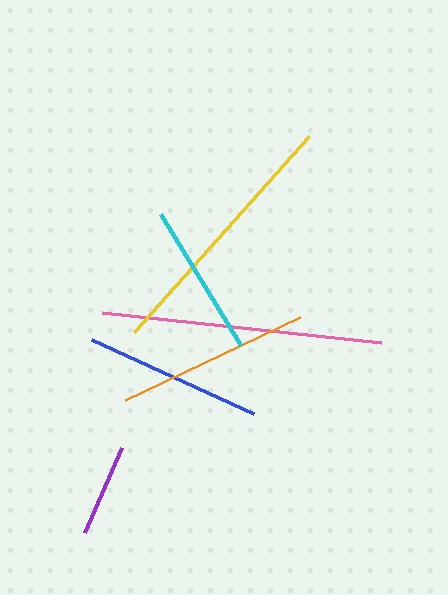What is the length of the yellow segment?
The yellow segment is approximately 263 pixels long.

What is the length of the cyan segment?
The cyan segment is approximately 153 pixels long.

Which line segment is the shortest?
The purple line is the shortest at approximately 93 pixels.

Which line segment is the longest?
The pink line is the longest at approximately 280 pixels.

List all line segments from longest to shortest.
From longest to shortest: pink, yellow, orange, blue, cyan, purple.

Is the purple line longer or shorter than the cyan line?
The cyan line is longer than the purple line.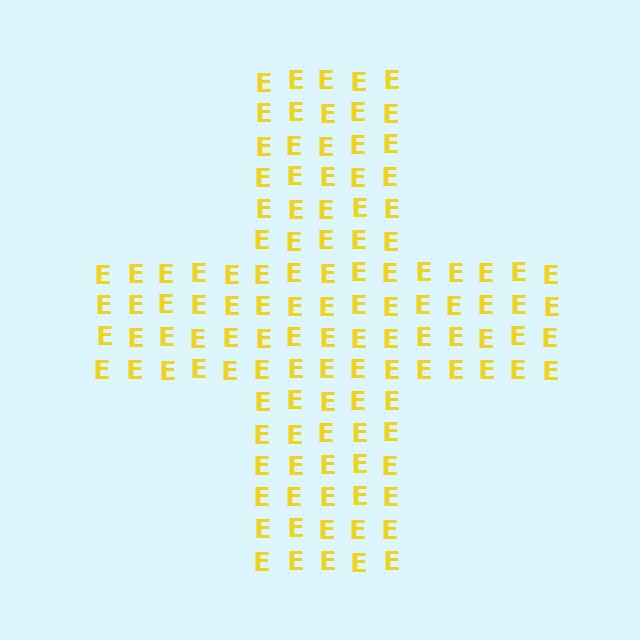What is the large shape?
The large shape is a cross.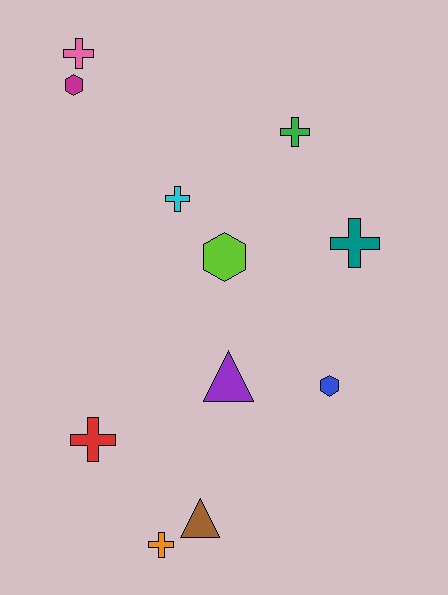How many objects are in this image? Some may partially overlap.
There are 11 objects.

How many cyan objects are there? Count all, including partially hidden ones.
There is 1 cyan object.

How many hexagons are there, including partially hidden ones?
There are 3 hexagons.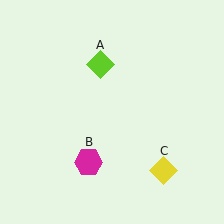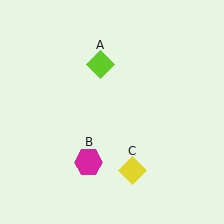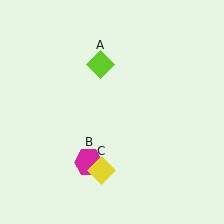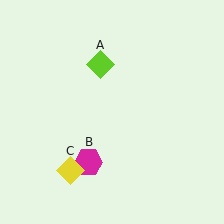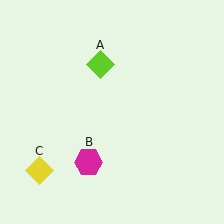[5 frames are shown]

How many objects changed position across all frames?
1 object changed position: yellow diamond (object C).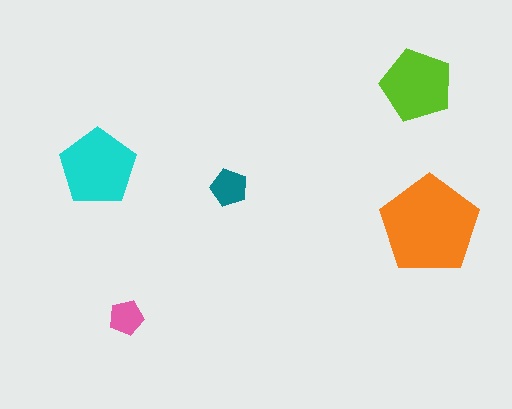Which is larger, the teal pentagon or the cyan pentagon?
The cyan one.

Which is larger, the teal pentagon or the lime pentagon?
The lime one.